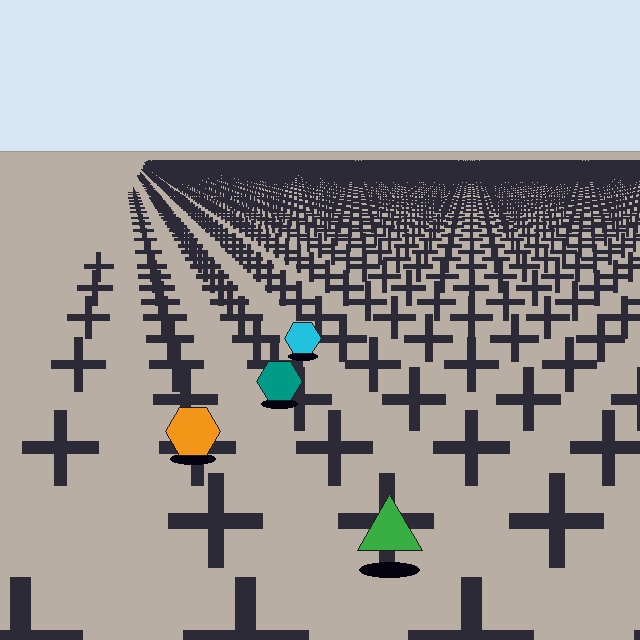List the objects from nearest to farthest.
From nearest to farthest: the green triangle, the orange hexagon, the teal hexagon, the cyan hexagon.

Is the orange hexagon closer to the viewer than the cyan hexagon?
Yes. The orange hexagon is closer — you can tell from the texture gradient: the ground texture is coarser near it.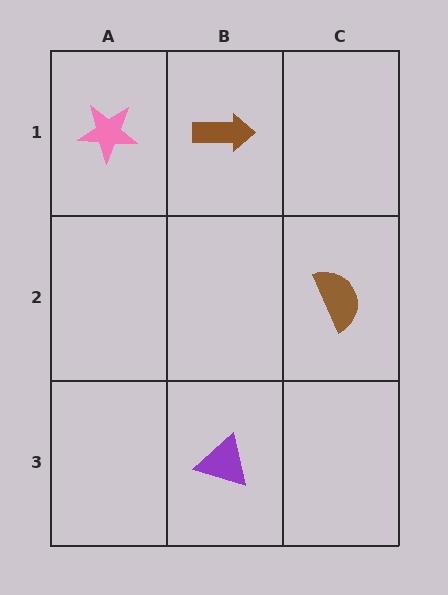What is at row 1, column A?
A pink star.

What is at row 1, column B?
A brown arrow.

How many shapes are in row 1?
2 shapes.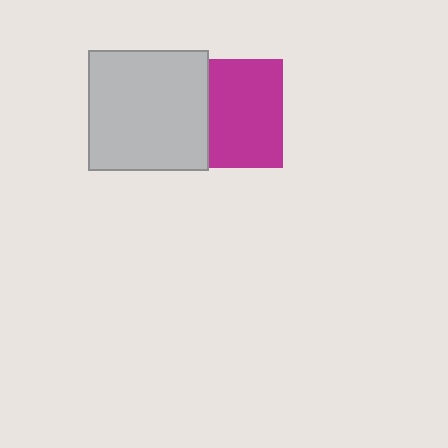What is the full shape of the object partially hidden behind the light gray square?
The partially hidden object is a magenta square.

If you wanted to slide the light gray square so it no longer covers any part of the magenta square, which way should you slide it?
Slide it left — that is the most direct way to separate the two shapes.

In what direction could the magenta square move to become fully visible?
The magenta square could move right. That would shift it out from behind the light gray square entirely.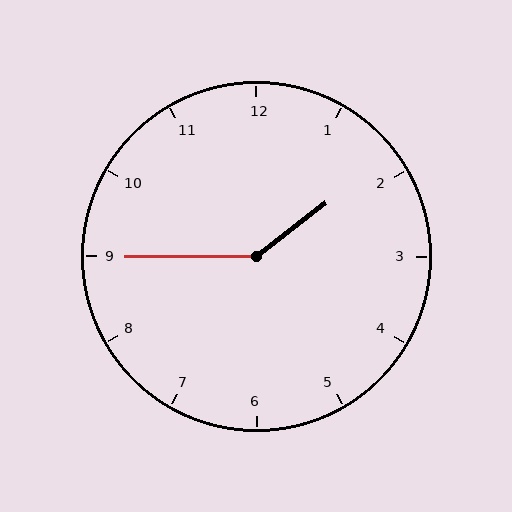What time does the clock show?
1:45.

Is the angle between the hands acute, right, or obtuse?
It is obtuse.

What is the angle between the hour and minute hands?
Approximately 142 degrees.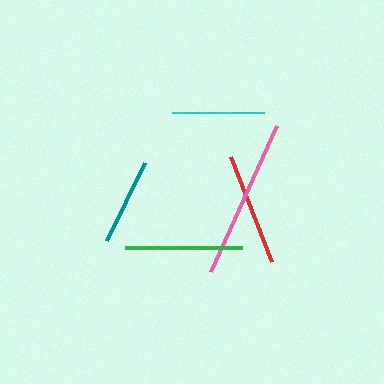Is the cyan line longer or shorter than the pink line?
The pink line is longer than the cyan line.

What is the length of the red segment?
The red segment is approximately 113 pixels long.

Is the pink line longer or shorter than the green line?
The pink line is longer than the green line.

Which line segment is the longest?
The pink line is the longest at approximately 160 pixels.